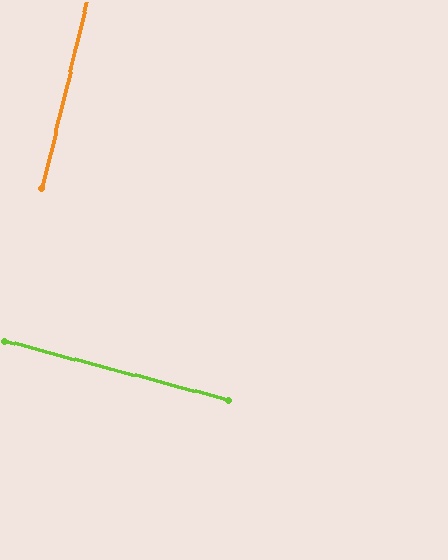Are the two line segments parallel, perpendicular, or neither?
Perpendicular — they meet at approximately 89°.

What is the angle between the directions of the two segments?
Approximately 89 degrees.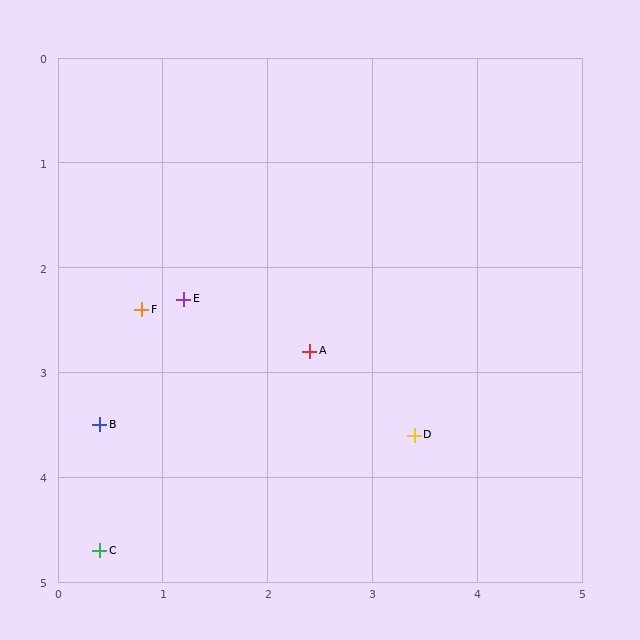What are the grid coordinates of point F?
Point F is at approximately (0.8, 2.4).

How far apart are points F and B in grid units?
Points F and B are about 1.2 grid units apart.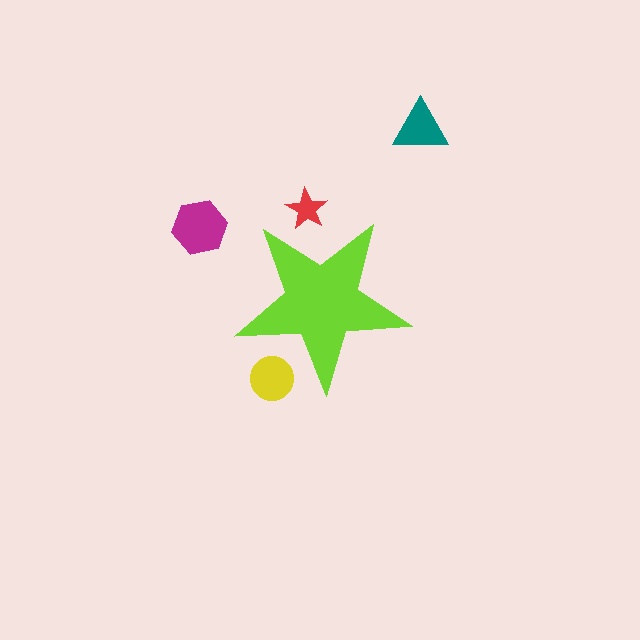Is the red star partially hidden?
Yes, the red star is partially hidden behind the lime star.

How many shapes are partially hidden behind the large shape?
2 shapes are partially hidden.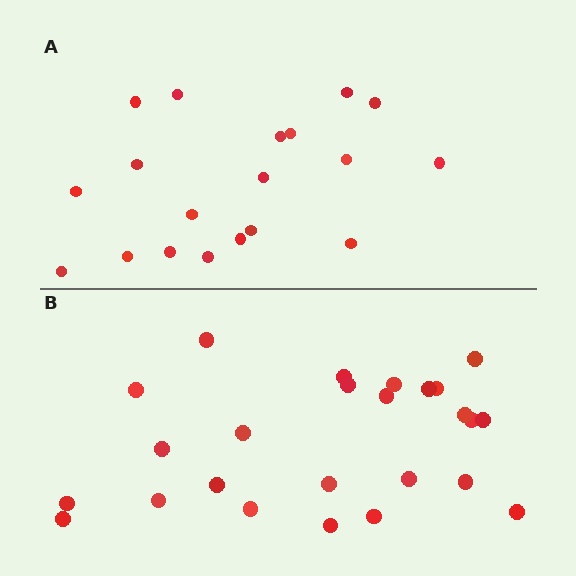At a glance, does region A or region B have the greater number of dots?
Region B (the bottom region) has more dots.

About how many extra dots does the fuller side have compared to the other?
Region B has about 6 more dots than region A.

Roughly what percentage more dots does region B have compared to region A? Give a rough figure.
About 30% more.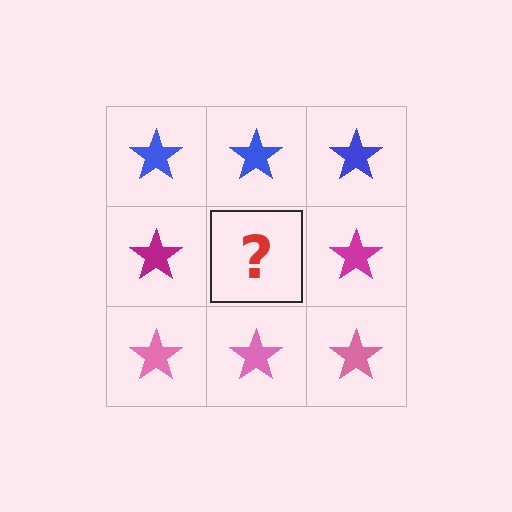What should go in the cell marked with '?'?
The missing cell should contain a magenta star.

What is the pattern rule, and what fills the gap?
The rule is that each row has a consistent color. The gap should be filled with a magenta star.